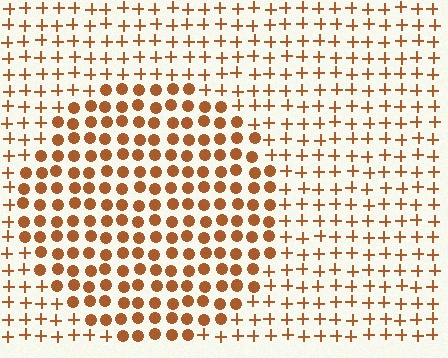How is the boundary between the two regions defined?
The boundary is defined by a change in element shape: circles inside vs. plus signs outside. All elements share the same color and spacing.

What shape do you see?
I see a circle.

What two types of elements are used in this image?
The image uses circles inside the circle region and plus signs outside it.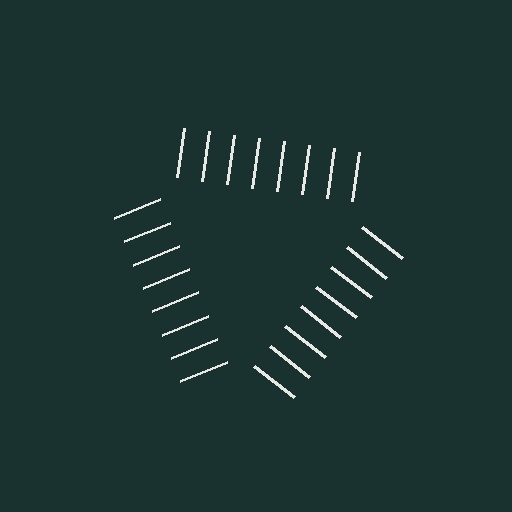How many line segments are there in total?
24 — 8 along each of the 3 edges.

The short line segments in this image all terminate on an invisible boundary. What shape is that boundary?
An illusory triangle — the line segments terminate on its edges but no continuous stroke is drawn.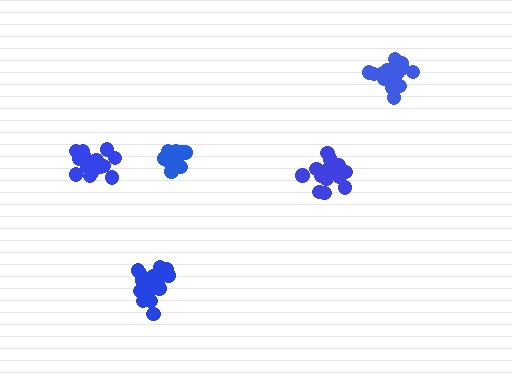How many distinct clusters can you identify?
There are 5 distinct clusters.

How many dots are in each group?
Group 1: 17 dots, Group 2: 15 dots, Group 3: 17 dots, Group 4: 21 dots, Group 5: 19 dots (89 total).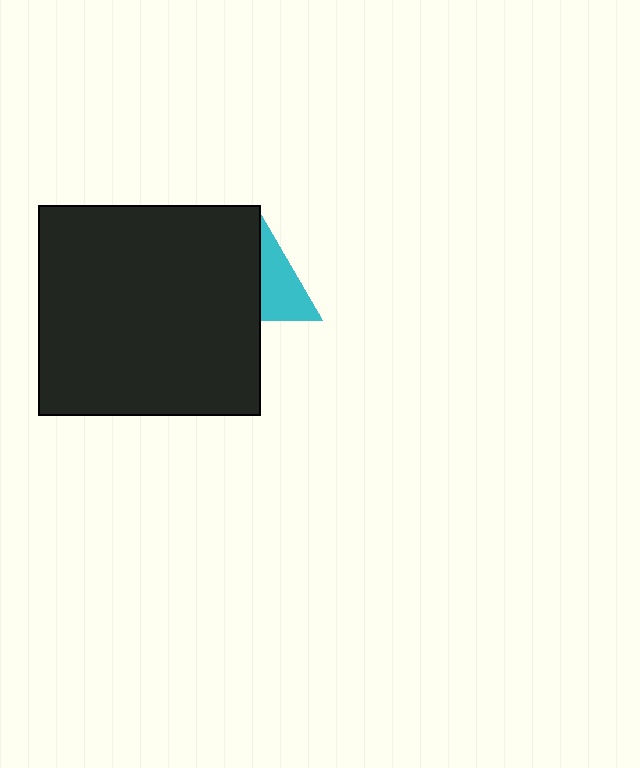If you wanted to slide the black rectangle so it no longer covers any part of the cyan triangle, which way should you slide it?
Slide it left — that is the most direct way to separate the two shapes.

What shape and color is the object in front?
The object in front is a black rectangle.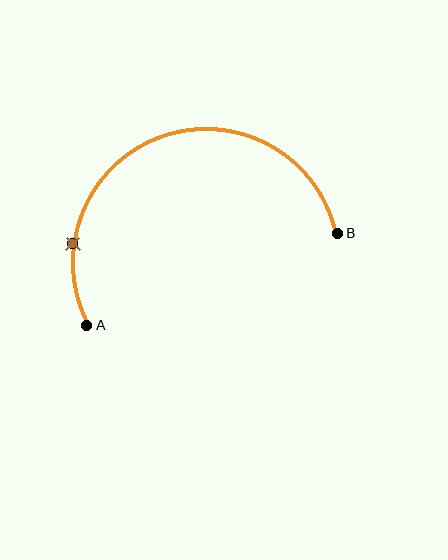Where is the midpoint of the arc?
The arc midpoint is the point on the curve farthest from the straight line joining A and B. It sits above that line.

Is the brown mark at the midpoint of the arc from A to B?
No. The brown mark lies on the arc but is closer to endpoint A. The arc midpoint would be at the point on the curve equidistant along the arc from both A and B.